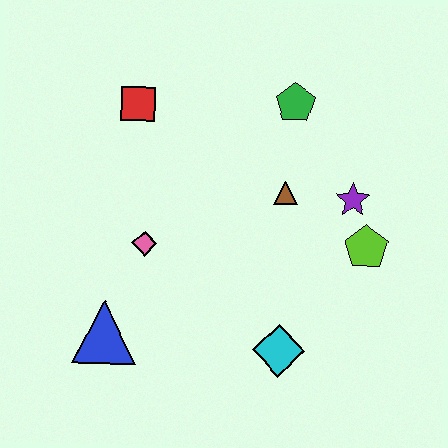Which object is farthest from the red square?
The cyan diamond is farthest from the red square.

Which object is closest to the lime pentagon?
The purple star is closest to the lime pentagon.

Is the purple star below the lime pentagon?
No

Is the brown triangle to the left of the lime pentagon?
Yes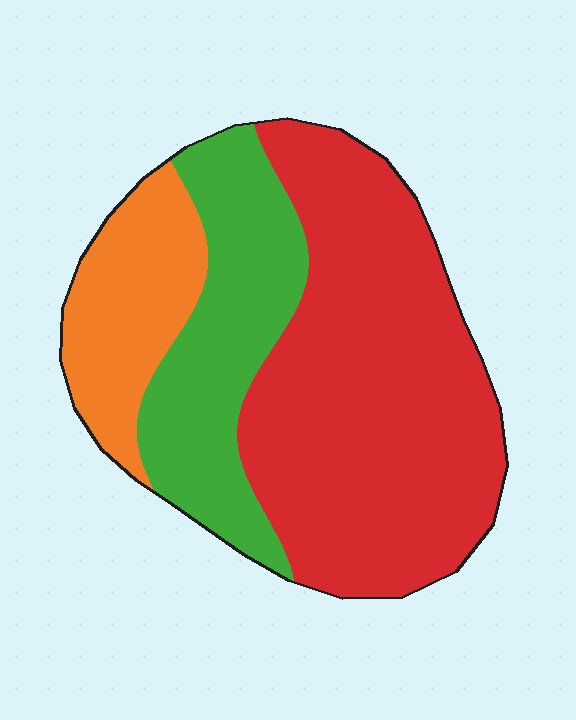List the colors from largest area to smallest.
From largest to smallest: red, green, orange.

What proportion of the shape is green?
Green covers 26% of the shape.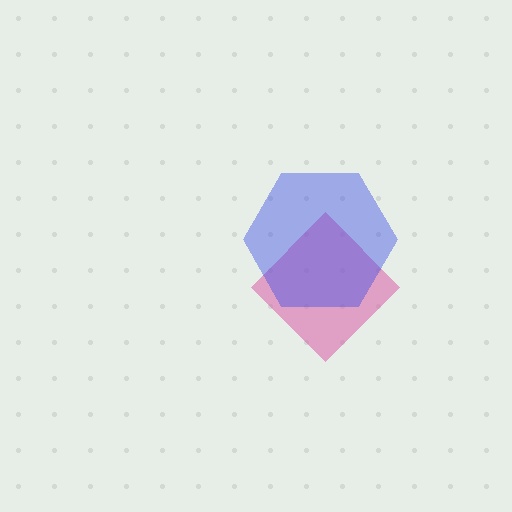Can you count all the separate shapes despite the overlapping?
Yes, there are 2 separate shapes.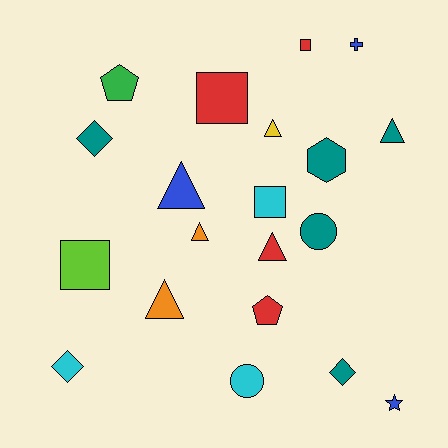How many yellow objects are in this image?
There is 1 yellow object.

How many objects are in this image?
There are 20 objects.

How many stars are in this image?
There is 1 star.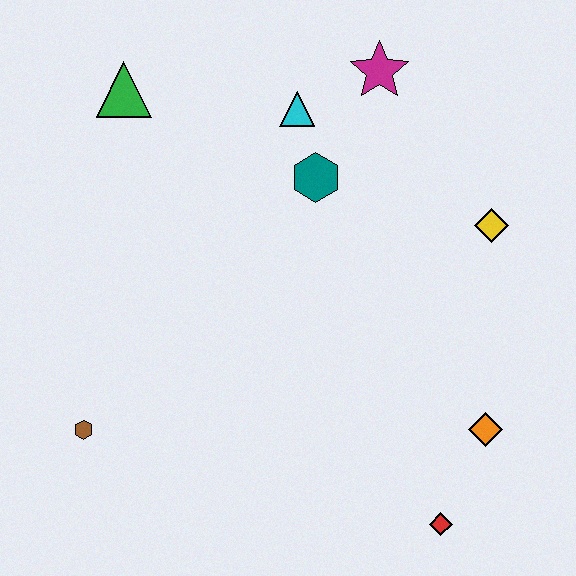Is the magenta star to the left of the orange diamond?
Yes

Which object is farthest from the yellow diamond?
The brown hexagon is farthest from the yellow diamond.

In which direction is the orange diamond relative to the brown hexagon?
The orange diamond is to the right of the brown hexagon.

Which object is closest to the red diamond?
The orange diamond is closest to the red diamond.